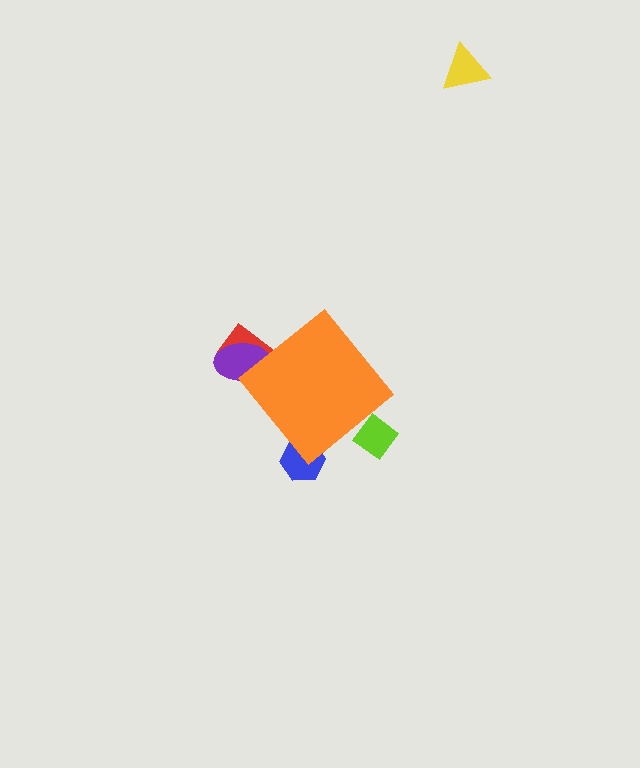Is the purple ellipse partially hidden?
Yes, the purple ellipse is partially hidden behind the orange diamond.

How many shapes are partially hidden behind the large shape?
4 shapes are partially hidden.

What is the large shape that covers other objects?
An orange diamond.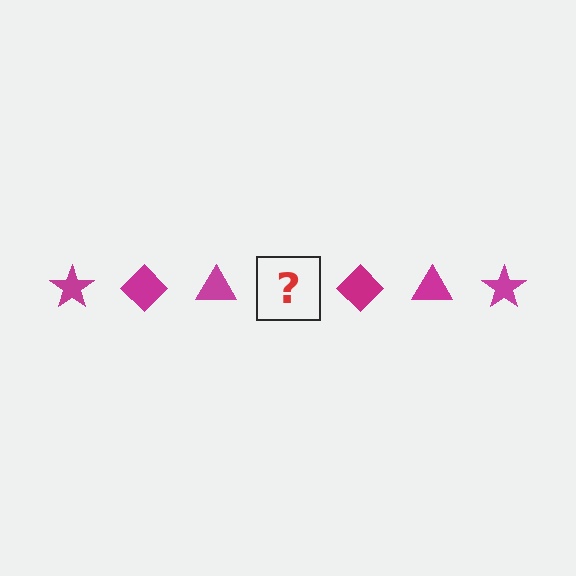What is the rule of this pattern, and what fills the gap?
The rule is that the pattern cycles through star, diamond, triangle shapes in magenta. The gap should be filled with a magenta star.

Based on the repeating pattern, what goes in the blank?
The blank should be a magenta star.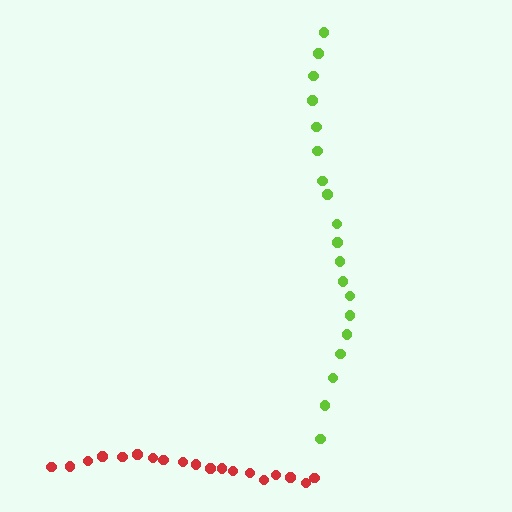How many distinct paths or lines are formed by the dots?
There are 2 distinct paths.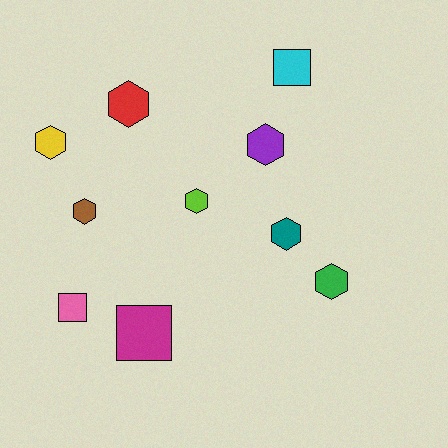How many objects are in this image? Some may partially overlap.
There are 10 objects.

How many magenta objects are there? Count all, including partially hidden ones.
There is 1 magenta object.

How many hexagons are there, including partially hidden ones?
There are 7 hexagons.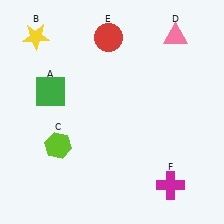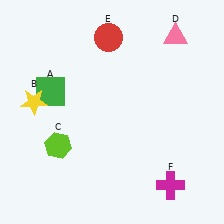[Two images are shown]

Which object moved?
The yellow star (B) moved down.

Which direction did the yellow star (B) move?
The yellow star (B) moved down.